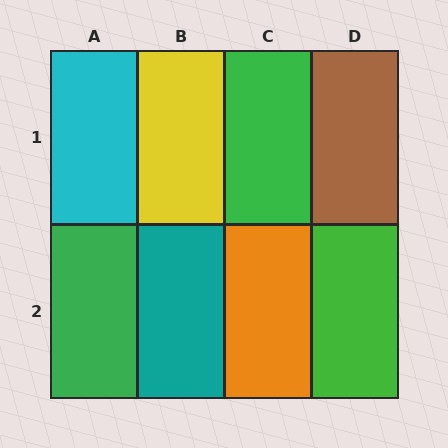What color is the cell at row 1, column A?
Cyan.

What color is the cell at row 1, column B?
Yellow.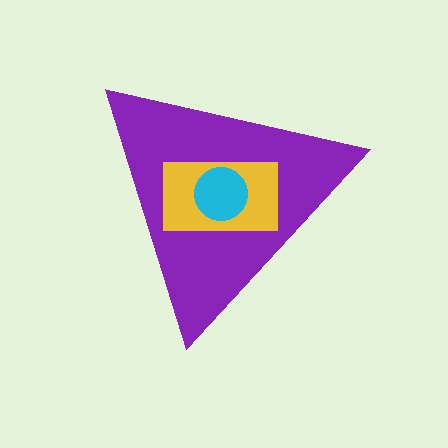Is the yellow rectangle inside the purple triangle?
Yes.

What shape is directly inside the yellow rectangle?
The cyan circle.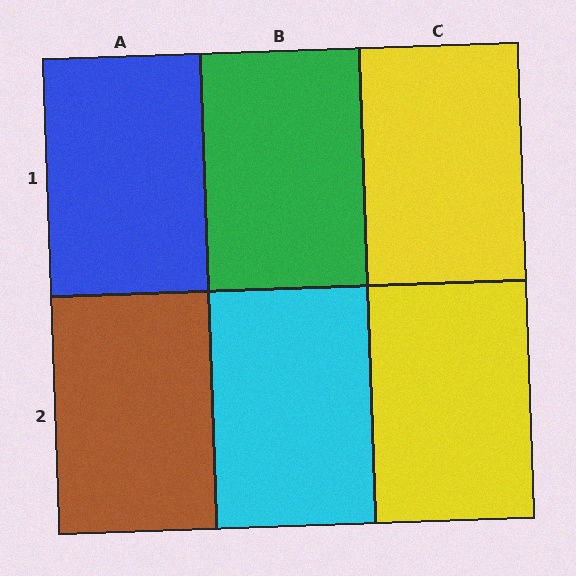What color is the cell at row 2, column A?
Brown.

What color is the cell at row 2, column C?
Yellow.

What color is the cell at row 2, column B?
Cyan.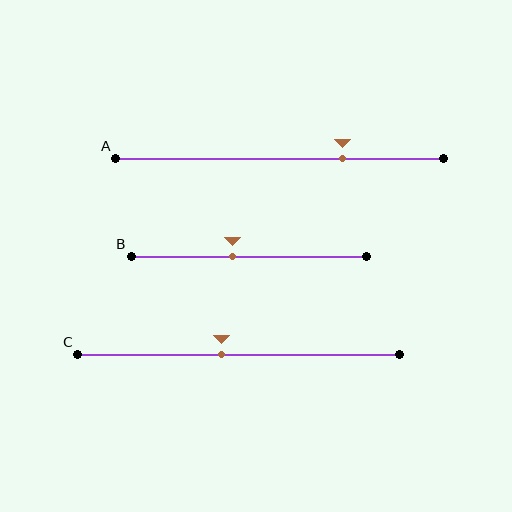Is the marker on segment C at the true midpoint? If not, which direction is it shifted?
No, the marker on segment C is shifted to the left by about 5% of the segment length.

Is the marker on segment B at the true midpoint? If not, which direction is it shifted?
No, the marker on segment B is shifted to the left by about 7% of the segment length.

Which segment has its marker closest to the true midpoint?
Segment C has its marker closest to the true midpoint.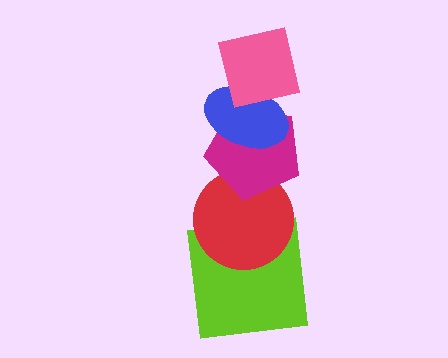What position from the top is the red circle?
The red circle is 4th from the top.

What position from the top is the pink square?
The pink square is 1st from the top.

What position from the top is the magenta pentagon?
The magenta pentagon is 3rd from the top.